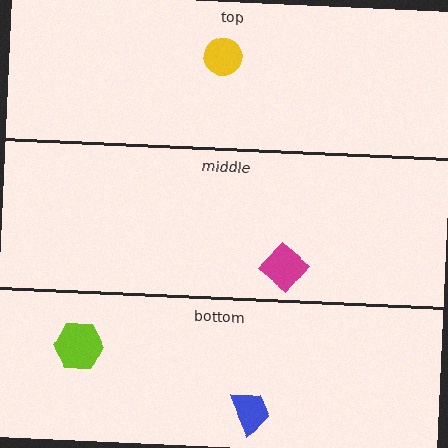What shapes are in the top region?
The yellow circle.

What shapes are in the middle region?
The magenta diamond.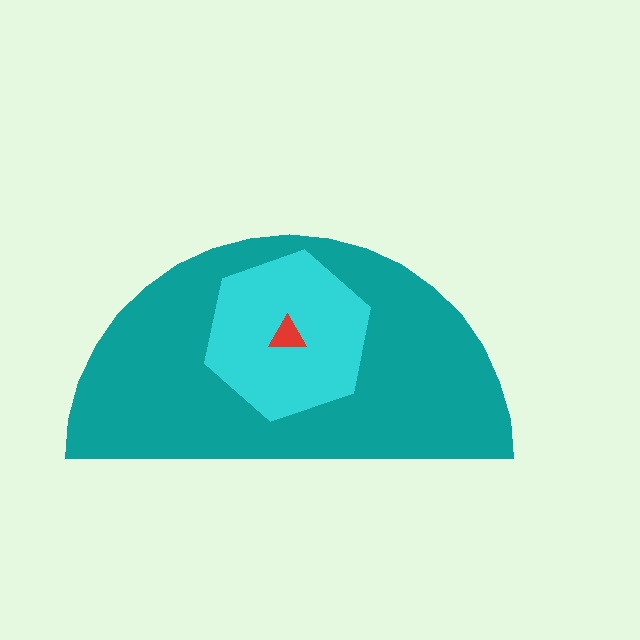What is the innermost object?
The red triangle.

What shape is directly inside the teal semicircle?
The cyan hexagon.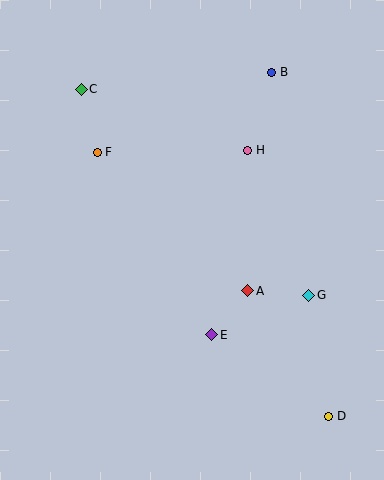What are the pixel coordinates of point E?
Point E is at (212, 335).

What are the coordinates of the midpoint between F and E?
The midpoint between F and E is at (155, 244).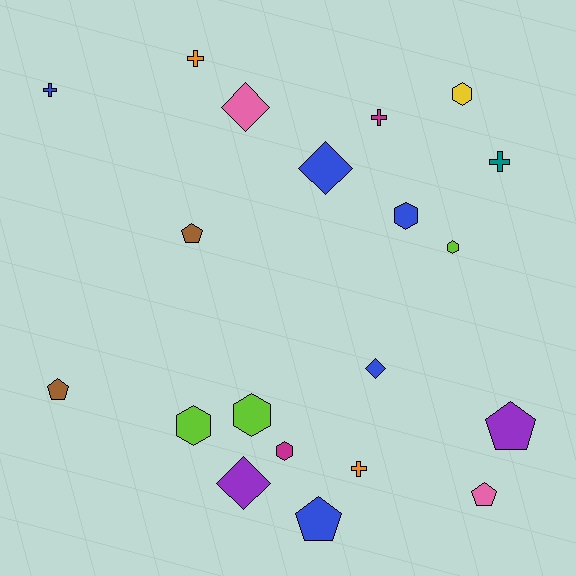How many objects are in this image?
There are 20 objects.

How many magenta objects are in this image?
There are 2 magenta objects.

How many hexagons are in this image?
There are 6 hexagons.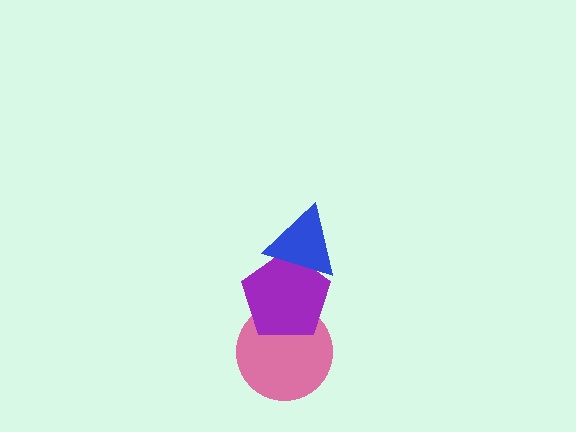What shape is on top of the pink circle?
The purple pentagon is on top of the pink circle.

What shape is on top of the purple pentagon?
The blue triangle is on top of the purple pentagon.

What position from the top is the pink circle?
The pink circle is 3rd from the top.